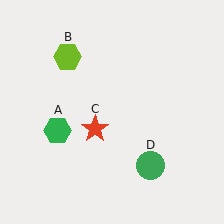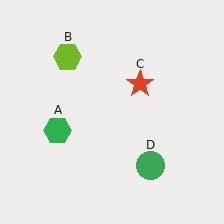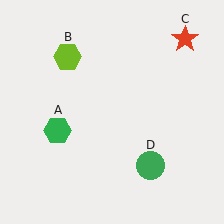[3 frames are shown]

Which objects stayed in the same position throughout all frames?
Green hexagon (object A) and lime hexagon (object B) and green circle (object D) remained stationary.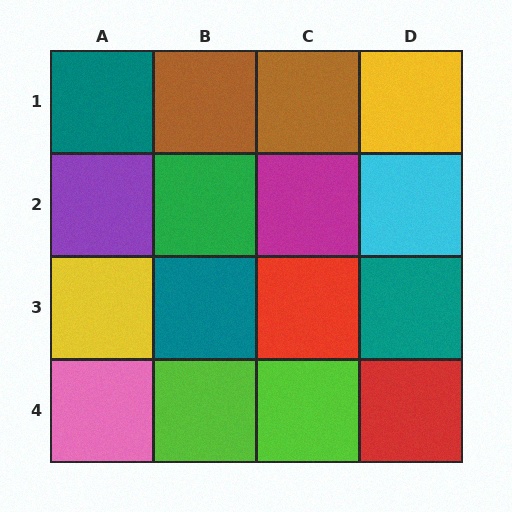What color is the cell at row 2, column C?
Magenta.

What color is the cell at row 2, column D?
Cyan.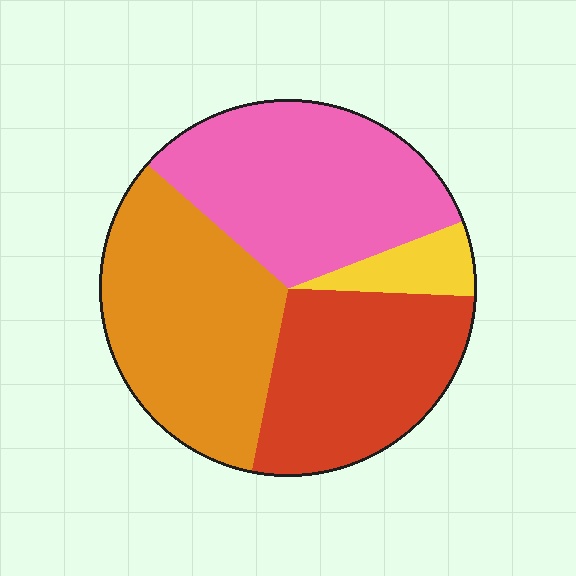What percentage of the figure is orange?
Orange takes up about one third (1/3) of the figure.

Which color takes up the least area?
Yellow, at roughly 5%.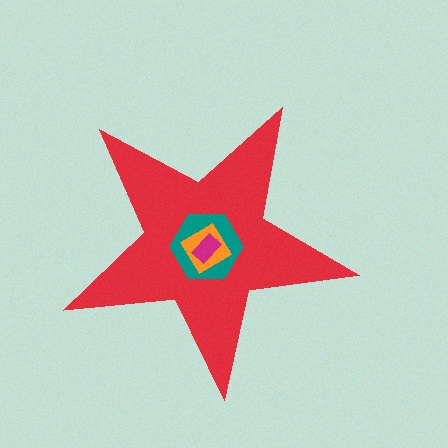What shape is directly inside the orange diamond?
The magenta rectangle.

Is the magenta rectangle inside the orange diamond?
Yes.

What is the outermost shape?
The red star.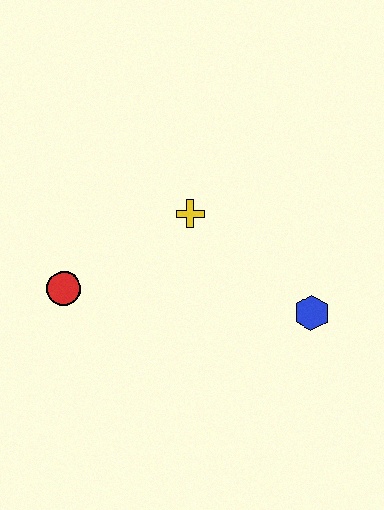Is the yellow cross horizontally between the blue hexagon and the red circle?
Yes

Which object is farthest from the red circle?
The blue hexagon is farthest from the red circle.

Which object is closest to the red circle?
The yellow cross is closest to the red circle.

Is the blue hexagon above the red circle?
No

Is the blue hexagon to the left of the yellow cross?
No